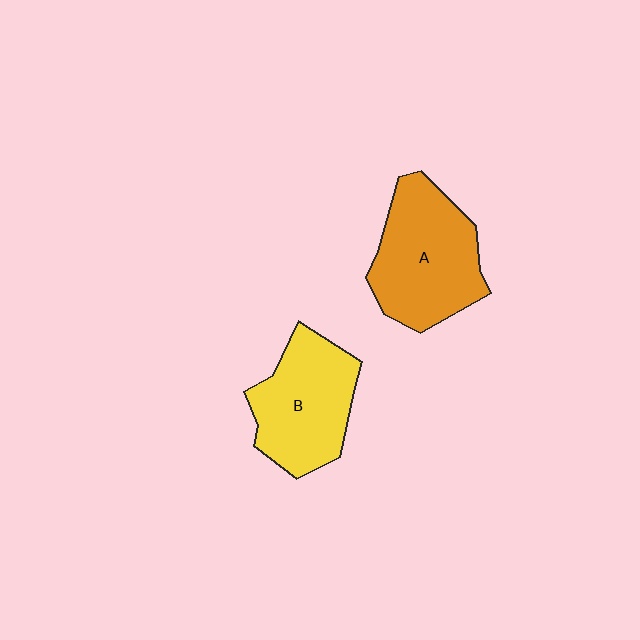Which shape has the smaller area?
Shape B (yellow).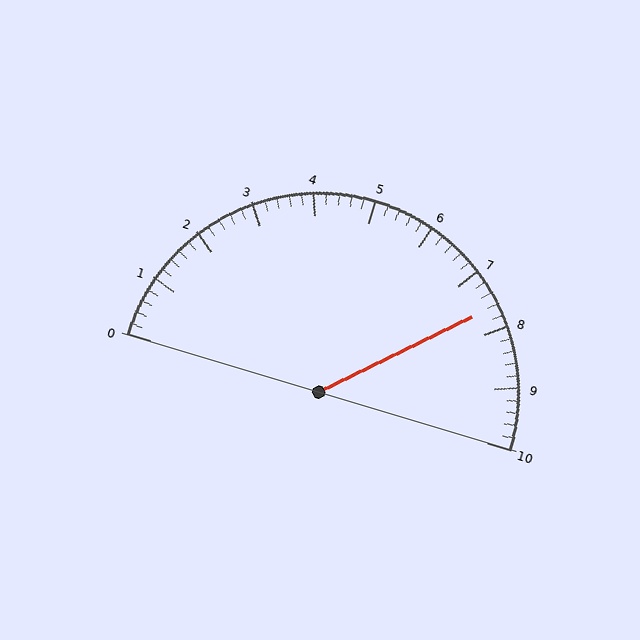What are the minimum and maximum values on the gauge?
The gauge ranges from 0 to 10.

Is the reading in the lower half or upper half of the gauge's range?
The reading is in the upper half of the range (0 to 10).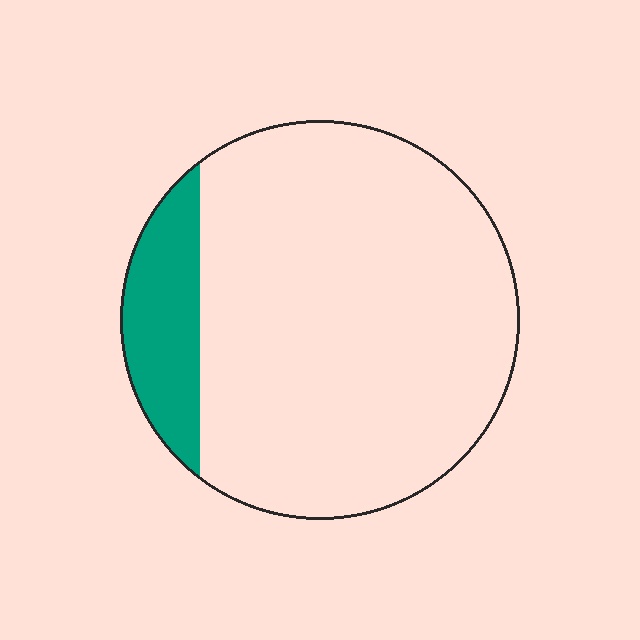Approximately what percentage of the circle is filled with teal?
Approximately 15%.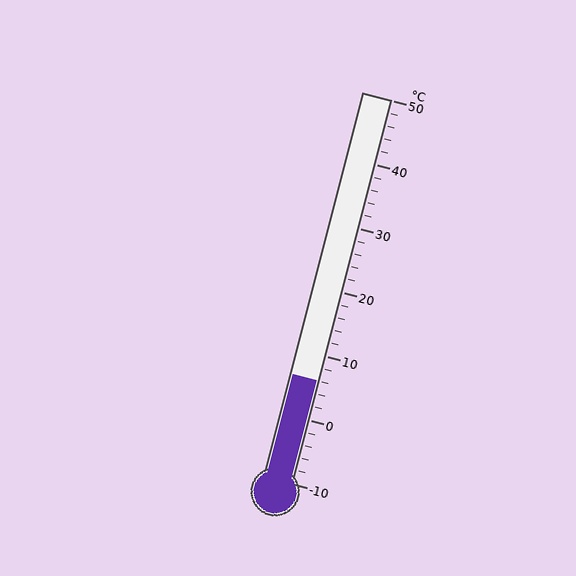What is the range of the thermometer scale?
The thermometer scale ranges from -10°C to 50°C.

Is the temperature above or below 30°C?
The temperature is below 30°C.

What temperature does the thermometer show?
The thermometer shows approximately 6°C.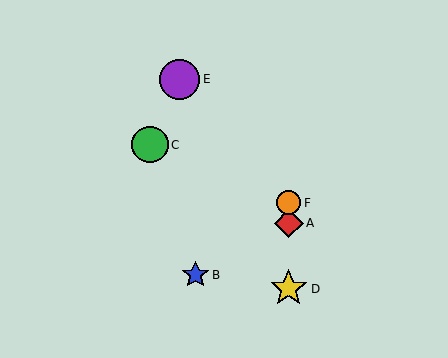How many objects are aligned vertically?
3 objects (A, D, F) are aligned vertically.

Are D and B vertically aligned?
No, D is at x≈289 and B is at x≈195.